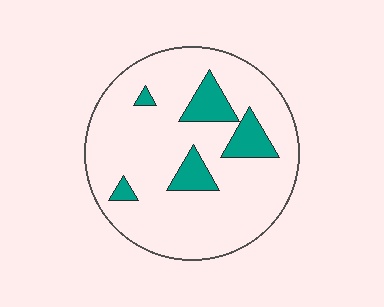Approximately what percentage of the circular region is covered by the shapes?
Approximately 15%.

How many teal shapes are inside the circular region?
5.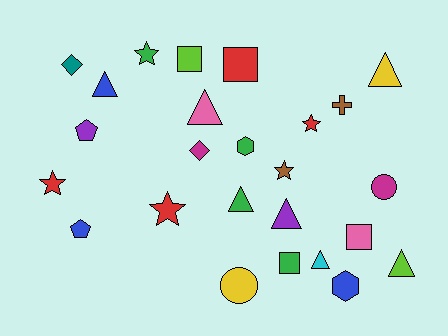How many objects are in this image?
There are 25 objects.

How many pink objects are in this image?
There are 2 pink objects.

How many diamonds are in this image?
There are 2 diamonds.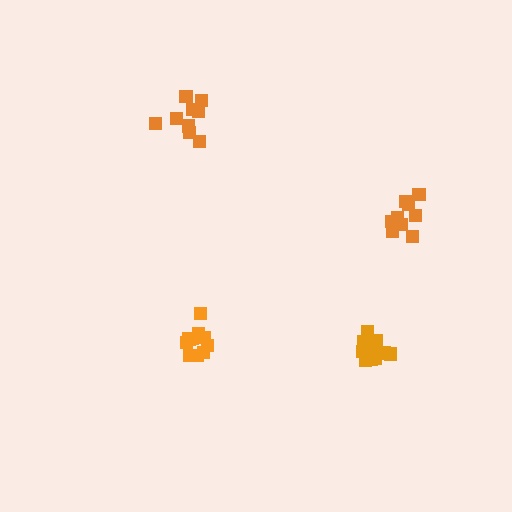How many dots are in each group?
Group 1: 12 dots, Group 2: 10 dots, Group 3: 9 dots, Group 4: 9 dots (40 total).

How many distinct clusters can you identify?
There are 4 distinct clusters.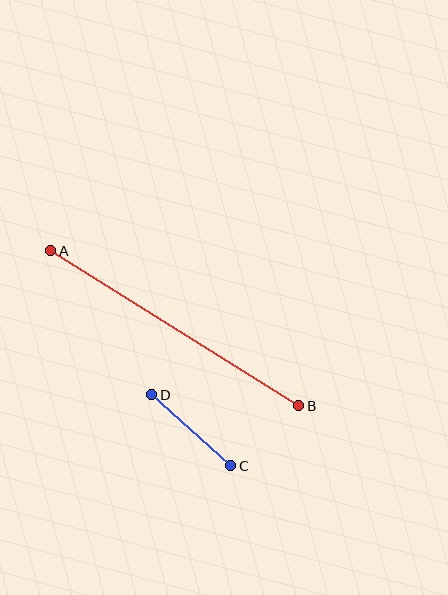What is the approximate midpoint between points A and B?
The midpoint is at approximately (175, 328) pixels.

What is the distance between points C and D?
The distance is approximately 106 pixels.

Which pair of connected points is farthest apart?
Points A and B are farthest apart.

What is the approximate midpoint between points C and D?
The midpoint is at approximately (191, 430) pixels.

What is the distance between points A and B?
The distance is approximately 293 pixels.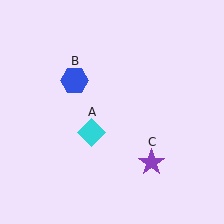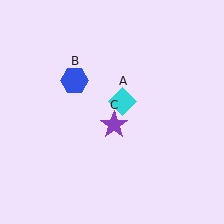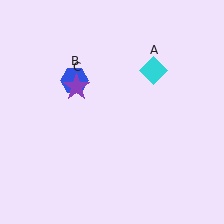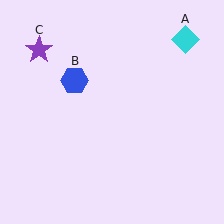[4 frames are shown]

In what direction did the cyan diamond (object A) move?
The cyan diamond (object A) moved up and to the right.